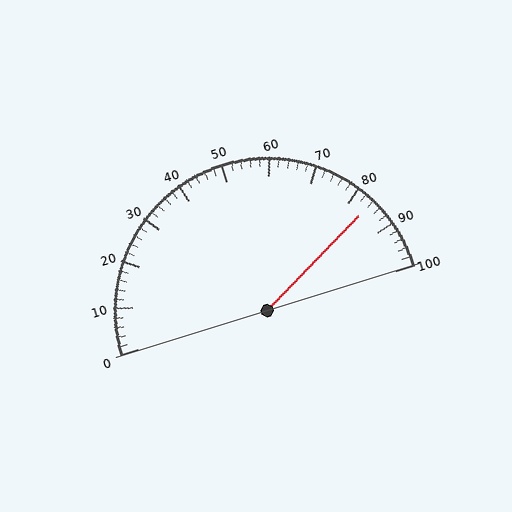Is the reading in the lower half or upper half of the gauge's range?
The reading is in the upper half of the range (0 to 100).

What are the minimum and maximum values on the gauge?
The gauge ranges from 0 to 100.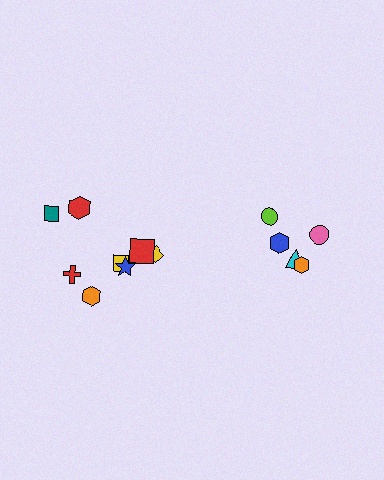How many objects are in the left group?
There are 8 objects.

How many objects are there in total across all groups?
There are 13 objects.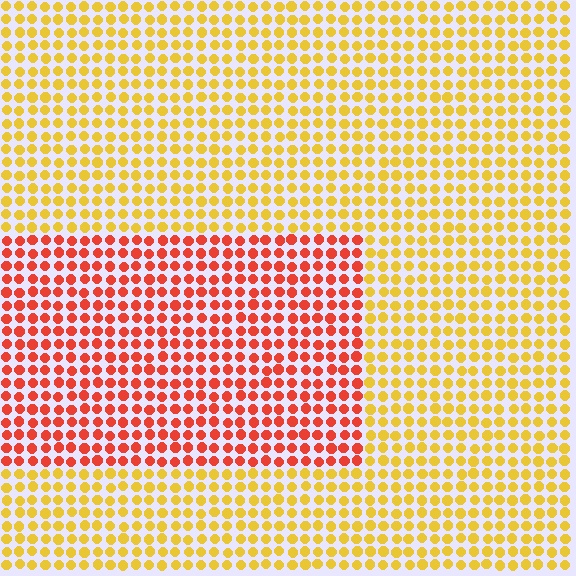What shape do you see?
I see a rectangle.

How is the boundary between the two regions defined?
The boundary is defined purely by a slight shift in hue (about 44 degrees). Spacing, size, and orientation are identical on both sides.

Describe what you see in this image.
The image is filled with small yellow elements in a uniform arrangement. A rectangle-shaped region is visible where the elements are tinted to a slightly different hue, forming a subtle color boundary.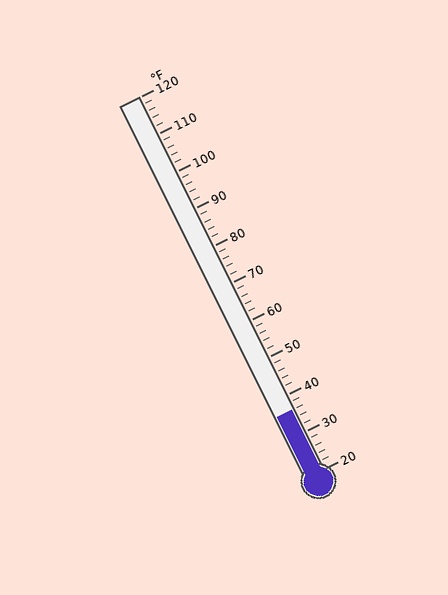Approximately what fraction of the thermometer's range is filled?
The thermometer is filled to approximately 15% of its range.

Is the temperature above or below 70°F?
The temperature is below 70°F.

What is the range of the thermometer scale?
The thermometer scale ranges from 20°F to 120°F.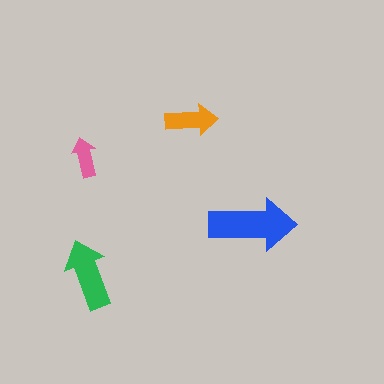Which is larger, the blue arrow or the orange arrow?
The blue one.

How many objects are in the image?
There are 4 objects in the image.